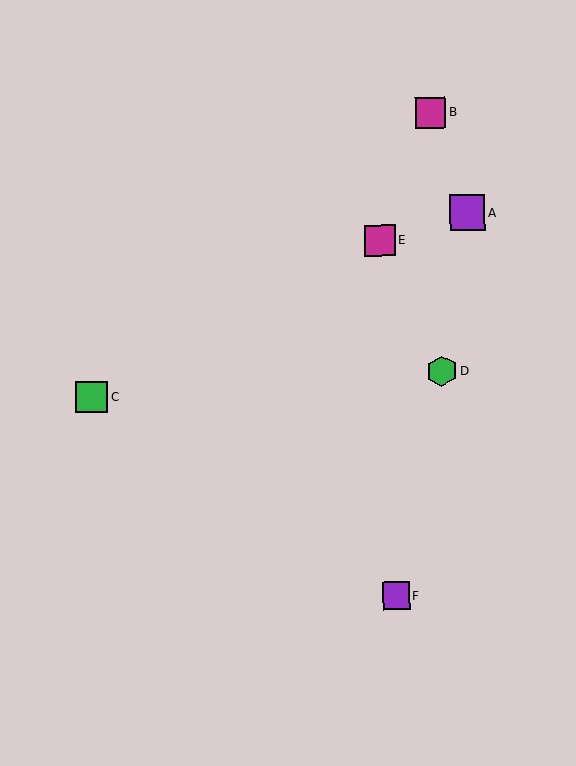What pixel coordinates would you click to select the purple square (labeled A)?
Click at (467, 213) to select the purple square A.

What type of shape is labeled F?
Shape F is a purple square.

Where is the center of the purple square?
The center of the purple square is at (396, 596).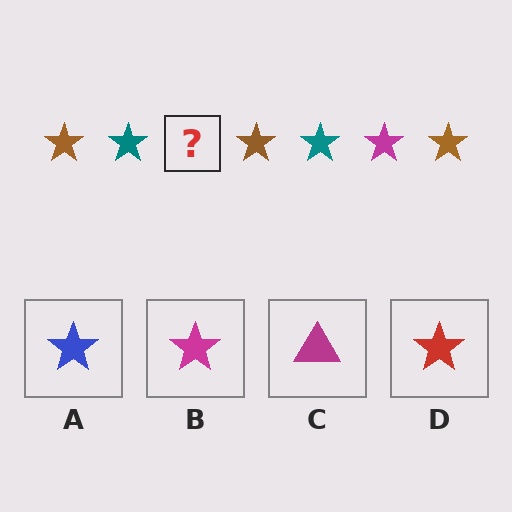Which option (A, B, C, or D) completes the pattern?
B.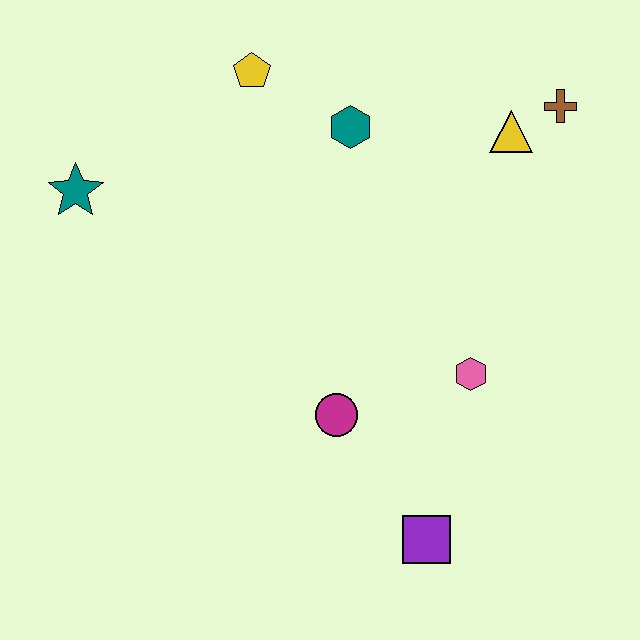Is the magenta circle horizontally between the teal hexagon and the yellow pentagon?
Yes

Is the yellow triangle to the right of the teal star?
Yes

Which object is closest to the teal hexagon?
The yellow pentagon is closest to the teal hexagon.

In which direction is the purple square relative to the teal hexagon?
The purple square is below the teal hexagon.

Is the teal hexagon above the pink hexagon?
Yes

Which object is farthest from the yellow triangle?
The teal star is farthest from the yellow triangle.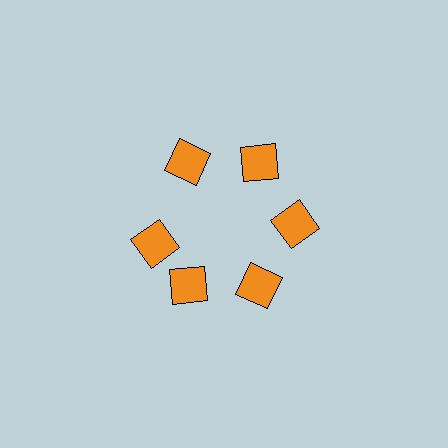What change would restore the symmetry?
The symmetry would be restored by rotating it back into even spacing with its neighbors so that all 6 squares sit at equal angles and equal distance from the center.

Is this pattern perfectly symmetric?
No. The 6 orange squares are arranged in a ring, but one element near the 9 o'clock position is rotated out of alignment along the ring, breaking the 6-fold rotational symmetry.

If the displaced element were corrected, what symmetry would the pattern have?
It would have 6-fold rotational symmetry — the pattern would map onto itself every 60 degrees.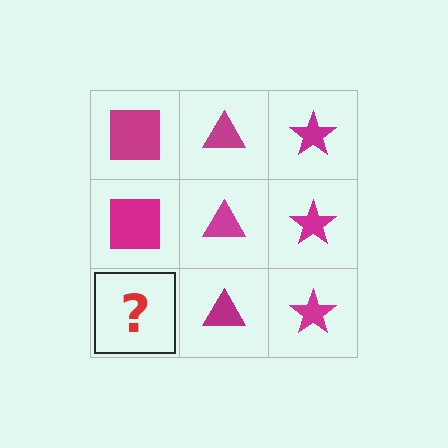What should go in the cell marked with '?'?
The missing cell should contain a magenta square.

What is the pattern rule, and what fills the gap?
The rule is that each column has a consistent shape. The gap should be filled with a magenta square.